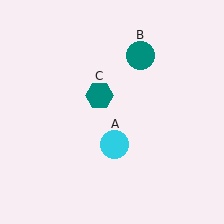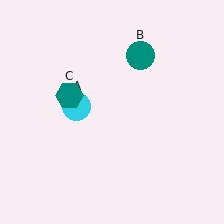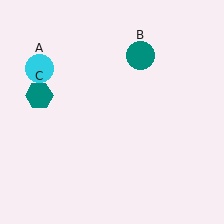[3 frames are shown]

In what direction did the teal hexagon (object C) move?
The teal hexagon (object C) moved left.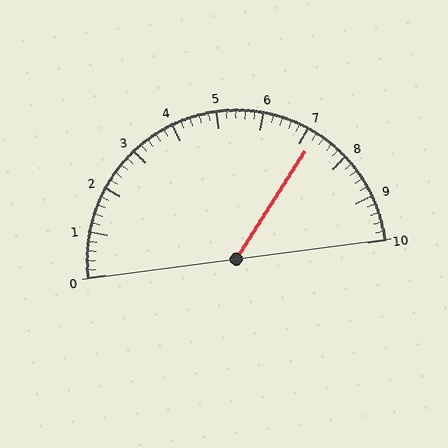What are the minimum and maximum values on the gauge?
The gauge ranges from 0 to 10.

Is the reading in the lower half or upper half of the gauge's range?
The reading is in the upper half of the range (0 to 10).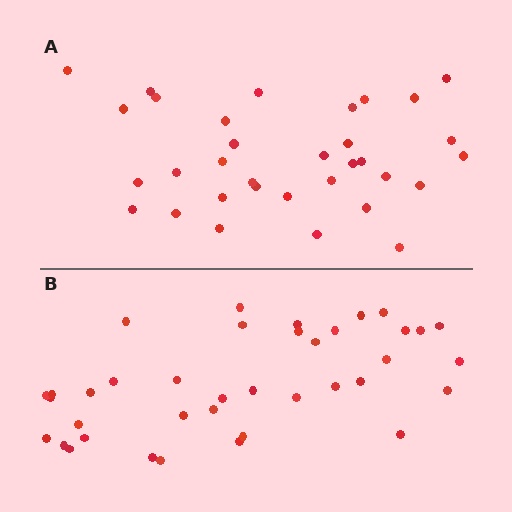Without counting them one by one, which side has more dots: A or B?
Region B (the bottom region) has more dots.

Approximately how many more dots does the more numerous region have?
Region B has about 5 more dots than region A.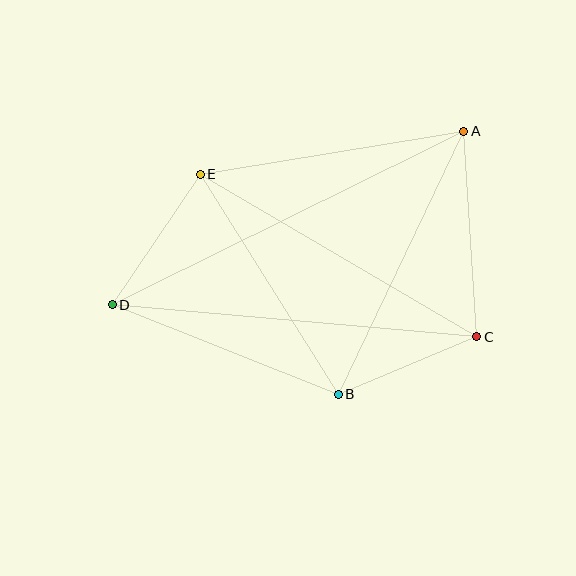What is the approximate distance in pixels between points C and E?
The distance between C and E is approximately 321 pixels.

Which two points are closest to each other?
Points B and C are closest to each other.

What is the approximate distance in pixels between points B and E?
The distance between B and E is approximately 260 pixels.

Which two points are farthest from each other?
Points A and D are farthest from each other.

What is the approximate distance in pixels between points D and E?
The distance between D and E is approximately 157 pixels.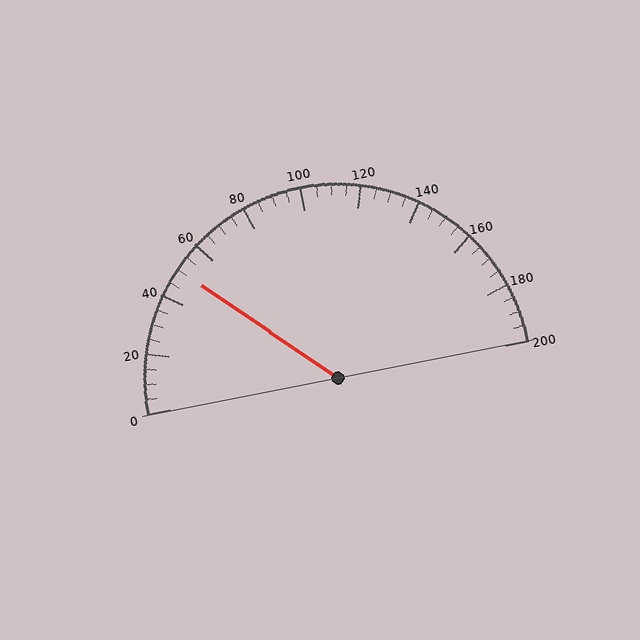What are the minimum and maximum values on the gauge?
The gauge ranges from 0 to 200.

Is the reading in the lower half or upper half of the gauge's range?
The reading is in the lower half of the range (0 to 200).